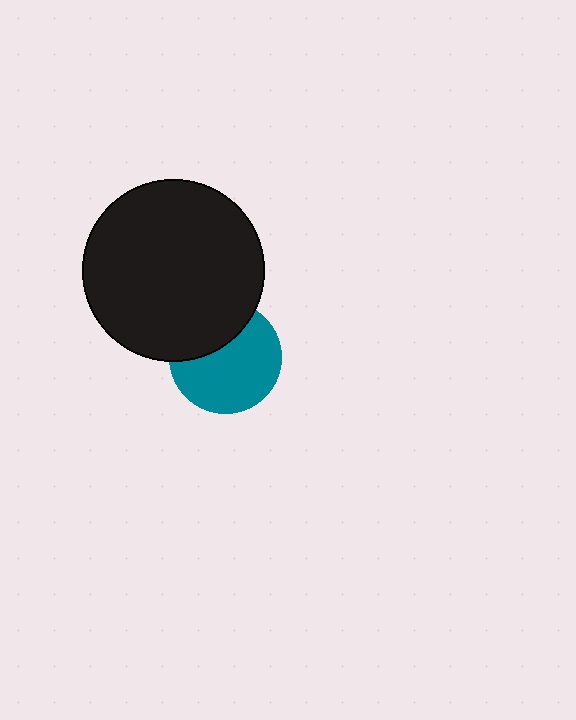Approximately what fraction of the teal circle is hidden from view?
Roughly 33% of the teal circle is hidden behind the black circle.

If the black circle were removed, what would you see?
You would see the complete teal circle.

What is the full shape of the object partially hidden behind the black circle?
The partially hidden object is a teal circle.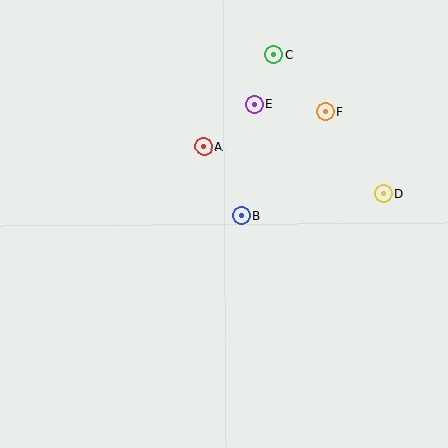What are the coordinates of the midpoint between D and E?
The midpoint between D and E is at (319, 149).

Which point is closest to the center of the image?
Point B at (241, 216) is closest to the center.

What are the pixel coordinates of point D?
Point D is at (383, 194).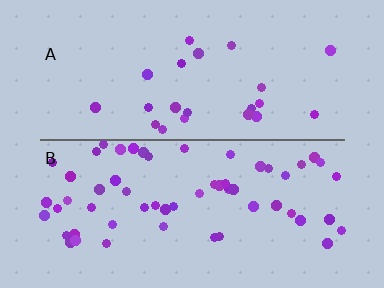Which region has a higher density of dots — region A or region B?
B (the bottom).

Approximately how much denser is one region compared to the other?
Approximately 2.5× — region B over region A.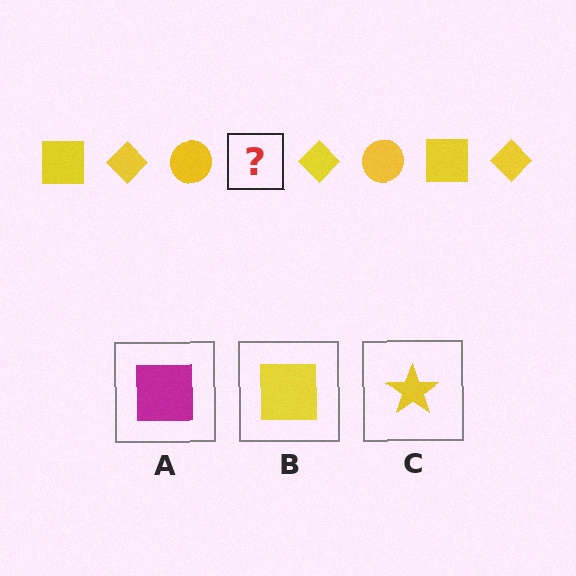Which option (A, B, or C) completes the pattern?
B.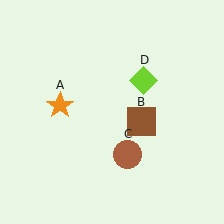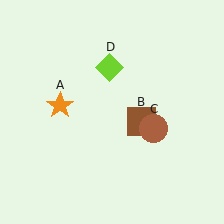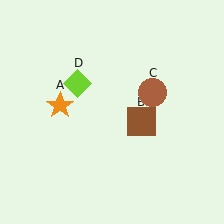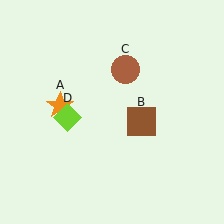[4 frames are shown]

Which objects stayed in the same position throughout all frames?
Orange star (object A) and brown square (object B) remained stationary.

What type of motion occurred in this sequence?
The brown circle (object C), lime diamond (object D) rotated counterclockwise around the center of the scene.